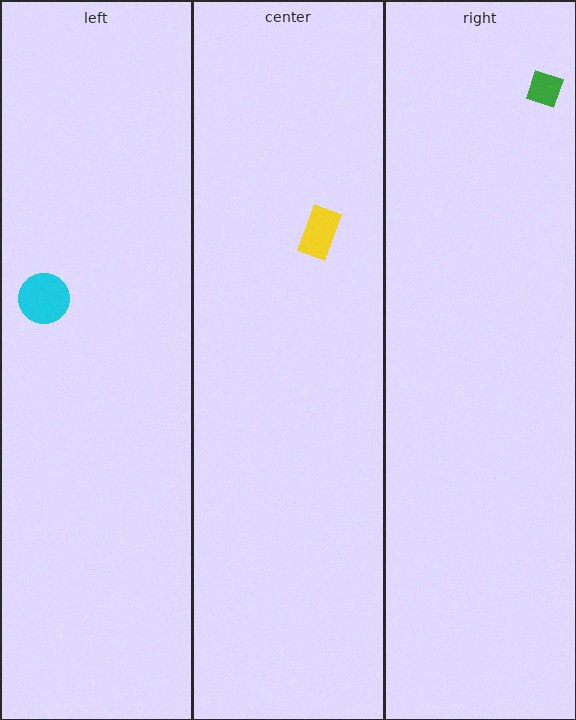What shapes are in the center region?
The yellow rectangle.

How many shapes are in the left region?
1.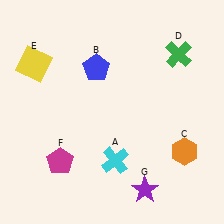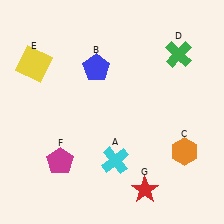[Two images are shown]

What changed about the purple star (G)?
In Image 1, G is purple. In Image 2, it changed to red.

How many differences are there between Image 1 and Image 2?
There is 1 difference between the two images.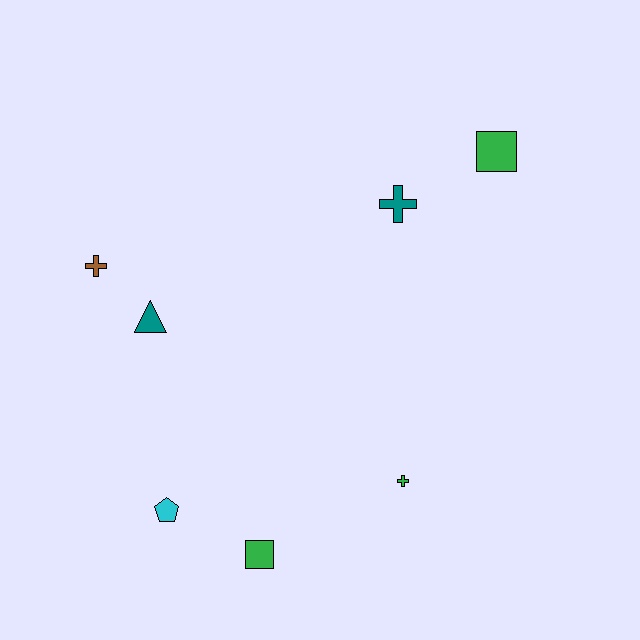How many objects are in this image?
There are 7 objects.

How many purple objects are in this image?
There are no purple objects.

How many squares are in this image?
There are 2 squares.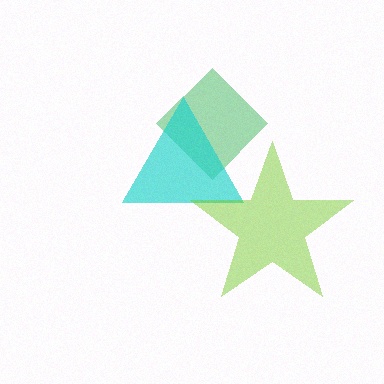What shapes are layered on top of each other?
The layered shapes are: a green diamond, a cyan triangle, a lime star.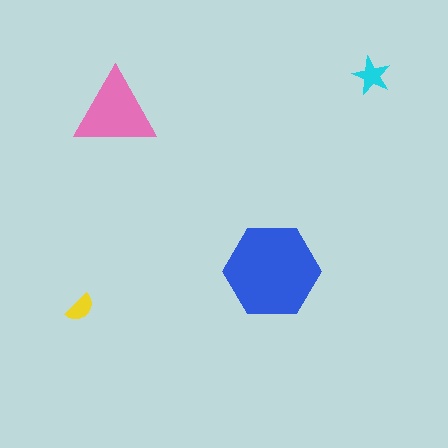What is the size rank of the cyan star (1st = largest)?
3rd.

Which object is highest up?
The cyan star is topmost.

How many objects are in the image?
There are 4 objects in the image.